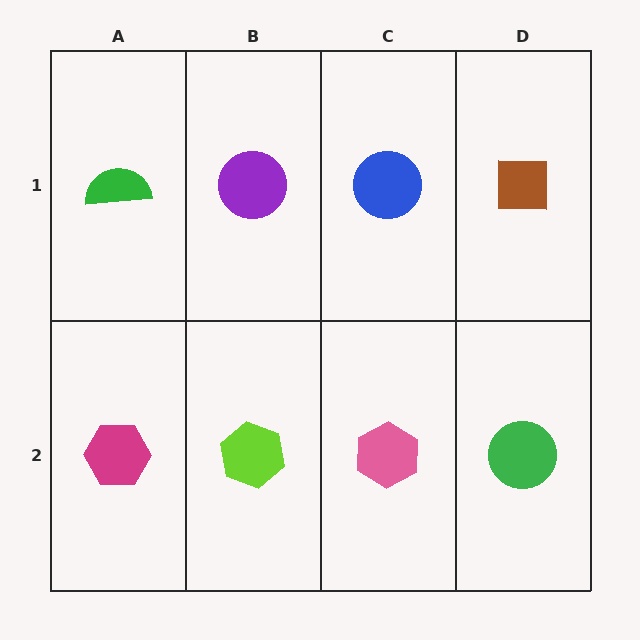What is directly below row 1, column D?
A green circle.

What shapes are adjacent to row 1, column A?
A magenta hexagon (row 2, column A), a purple circle (row 1, column B).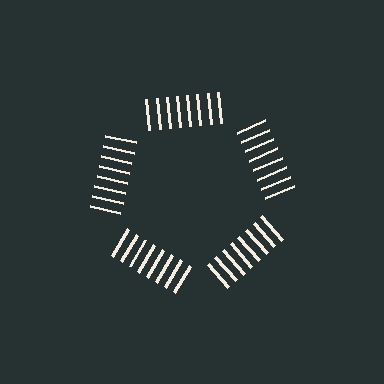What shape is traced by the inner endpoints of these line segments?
An illusory pentagon — the line segments terminate on its edges but no continuous stroke is drawn.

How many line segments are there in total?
40 — 8 along each of the 5 edges.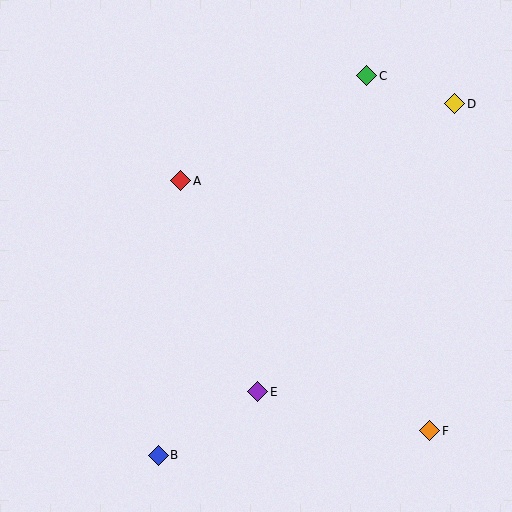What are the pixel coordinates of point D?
Point D is at (455, 104).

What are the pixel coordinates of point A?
Point A is at (181, 181).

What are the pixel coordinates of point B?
Point B is at (158, 455).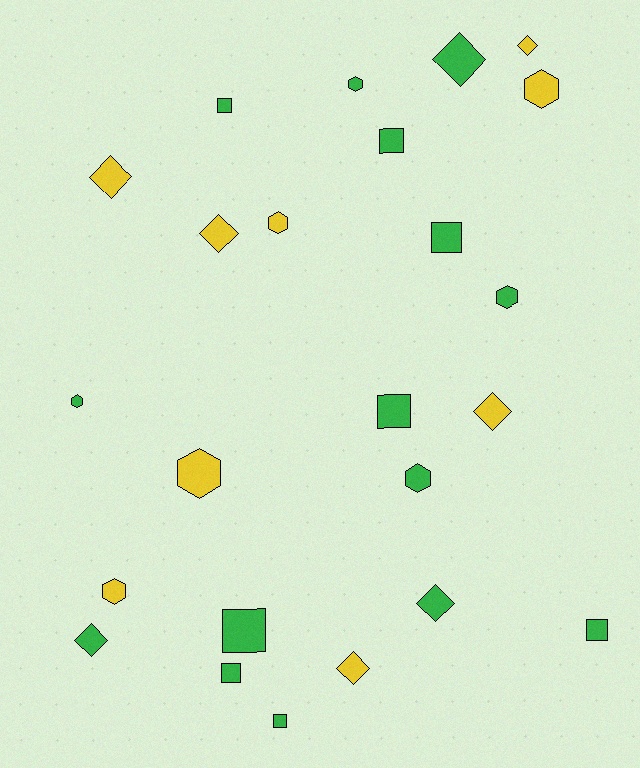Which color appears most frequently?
Green, with 15 objects.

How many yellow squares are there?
There are no yellow squares.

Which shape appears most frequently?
Diamond, with 8 objects.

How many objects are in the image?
There are 24 objects.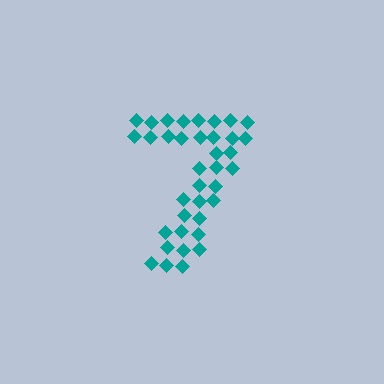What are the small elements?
The small elements are diamonds.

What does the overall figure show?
The overall figure shows the digit 7.